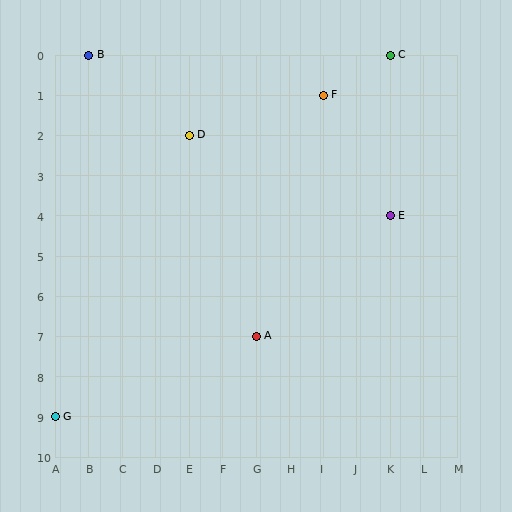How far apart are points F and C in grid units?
Points F and C are 2 columns and 1 row apart (about 2.2 grid units diagonally).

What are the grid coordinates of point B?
Point B is at grid coordinates (B, 0).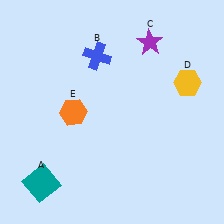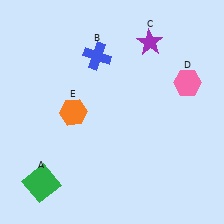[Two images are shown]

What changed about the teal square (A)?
In Image 1, A is teal. In Image 2, it changed to green.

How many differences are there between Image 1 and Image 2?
There are 2 differences between the two images.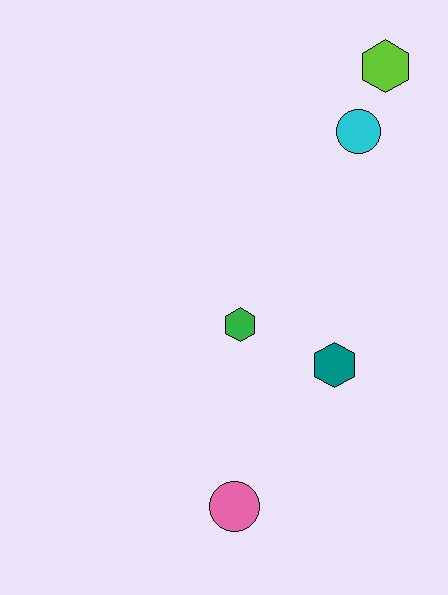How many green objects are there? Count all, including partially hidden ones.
There is 1 green object.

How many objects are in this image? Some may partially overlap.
There are 5 objects.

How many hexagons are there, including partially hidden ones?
There are 3 hexagons.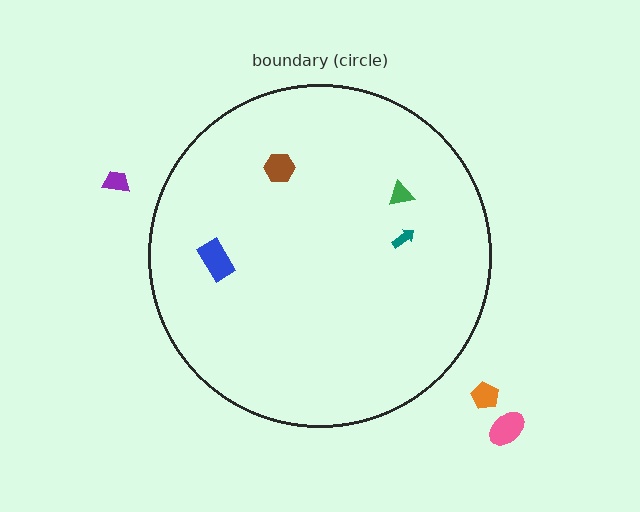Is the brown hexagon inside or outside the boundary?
Inside.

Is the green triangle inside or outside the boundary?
Inside.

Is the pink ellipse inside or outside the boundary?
Outside.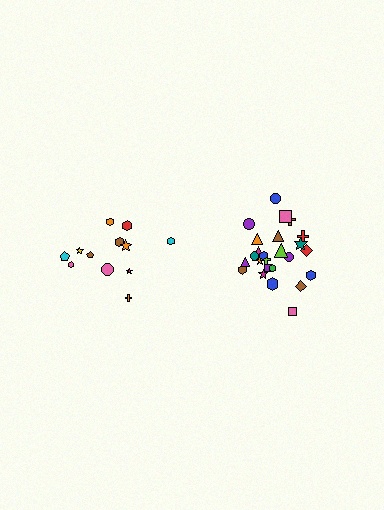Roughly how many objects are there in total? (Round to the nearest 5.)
Roughly 35 objects in total.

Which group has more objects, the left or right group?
The right group.